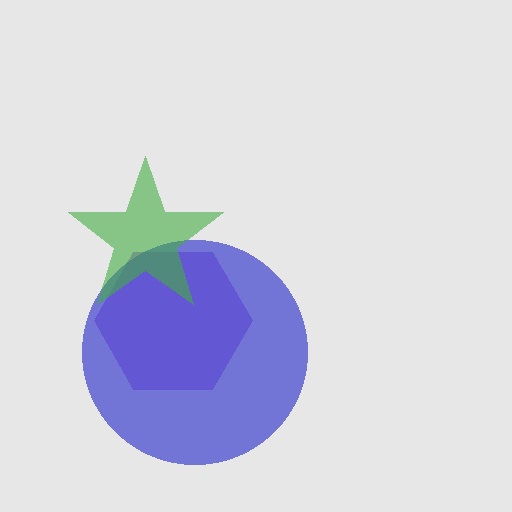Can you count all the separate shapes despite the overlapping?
Yes, there are 3 separate shapes.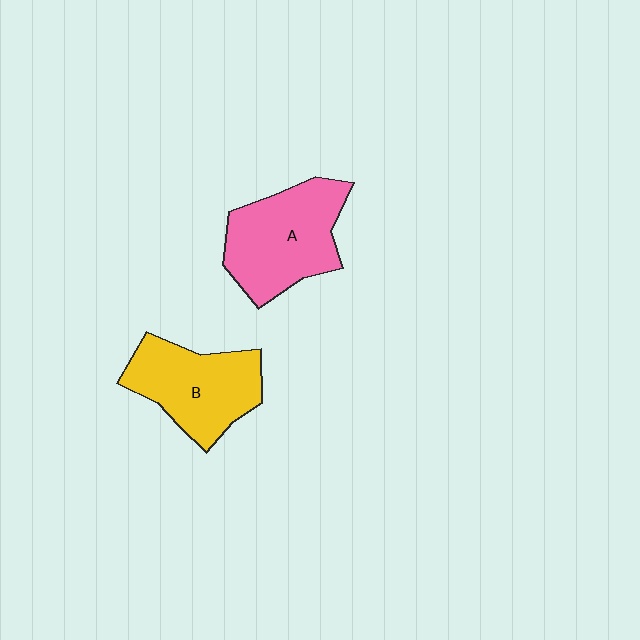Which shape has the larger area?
Shape A (pink).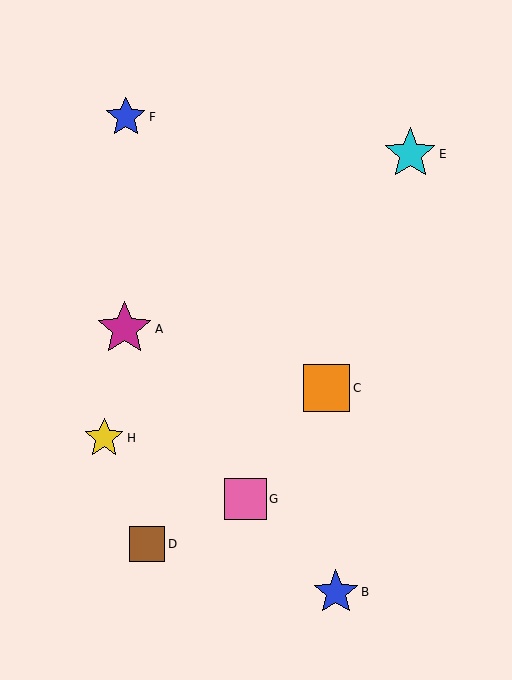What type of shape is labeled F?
Shape F is a blue star.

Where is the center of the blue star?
The center of the blue star is at (336, 592).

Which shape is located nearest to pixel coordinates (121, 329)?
The magenta star (labeled A) at (125, 329) is nearest to that location.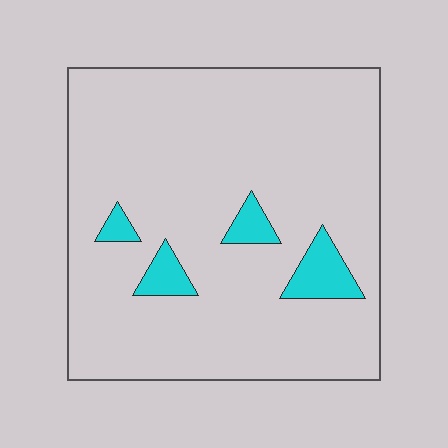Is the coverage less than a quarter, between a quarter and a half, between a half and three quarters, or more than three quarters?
Less than a quarter.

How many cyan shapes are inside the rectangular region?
4.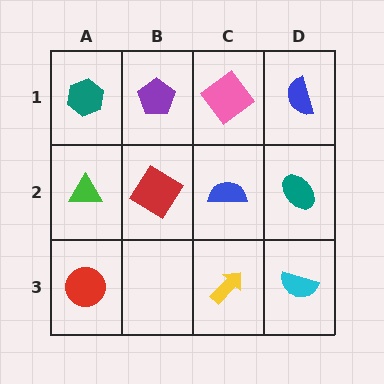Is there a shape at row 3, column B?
No, that cell is empty.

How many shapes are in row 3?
3 shapes.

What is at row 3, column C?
A yellow arrow.